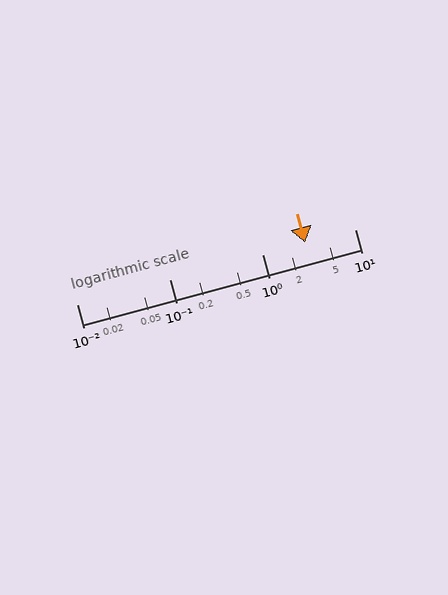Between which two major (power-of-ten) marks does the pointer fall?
The pointer is between 1 and 10.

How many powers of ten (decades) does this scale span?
The scale spans 3 decades, from 0.01 to 10.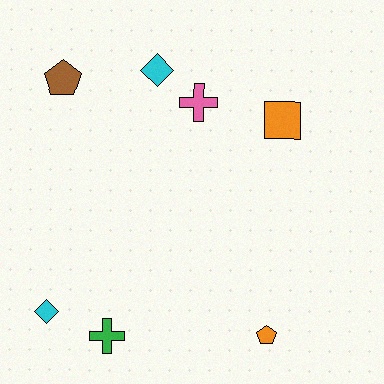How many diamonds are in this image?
There are 2 diamonds.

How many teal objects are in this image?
There are no teal objects.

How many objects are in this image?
There are 7 objects.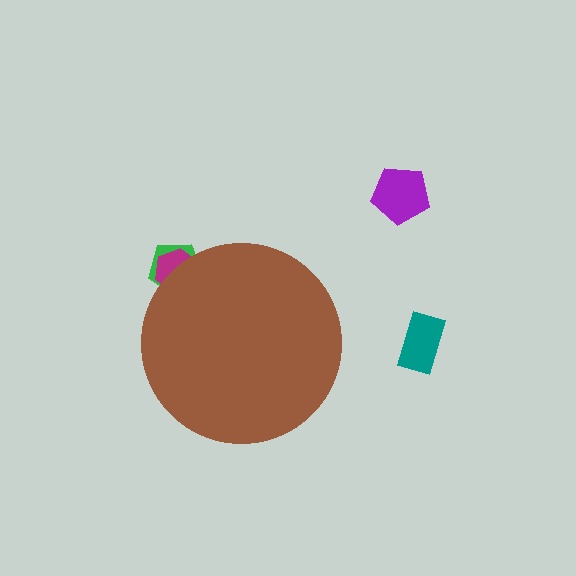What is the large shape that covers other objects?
A brown circle.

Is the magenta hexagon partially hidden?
Yes, the magenta hexagon is partially hidden behind the brown circle.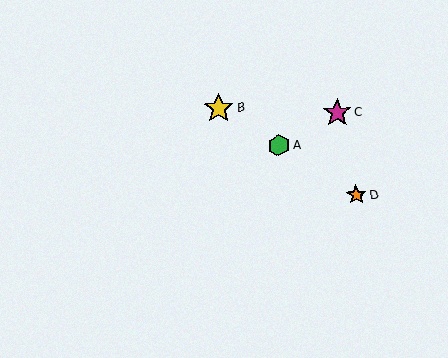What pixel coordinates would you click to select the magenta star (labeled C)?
Click at (337, 113) to select the magenta star C.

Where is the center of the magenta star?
The center of the magenta star is at (337, 113).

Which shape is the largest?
The yellow star (labeled B) is the largest.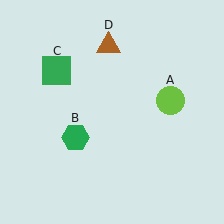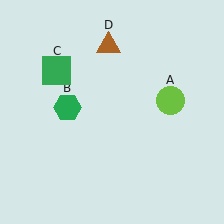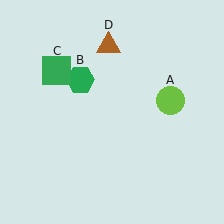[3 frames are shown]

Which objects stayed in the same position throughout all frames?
Lime circle (object A) and green square (object C) and brown triangle (object D) remained stationary.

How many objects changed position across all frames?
1 object changed position: green hexagon (object B).